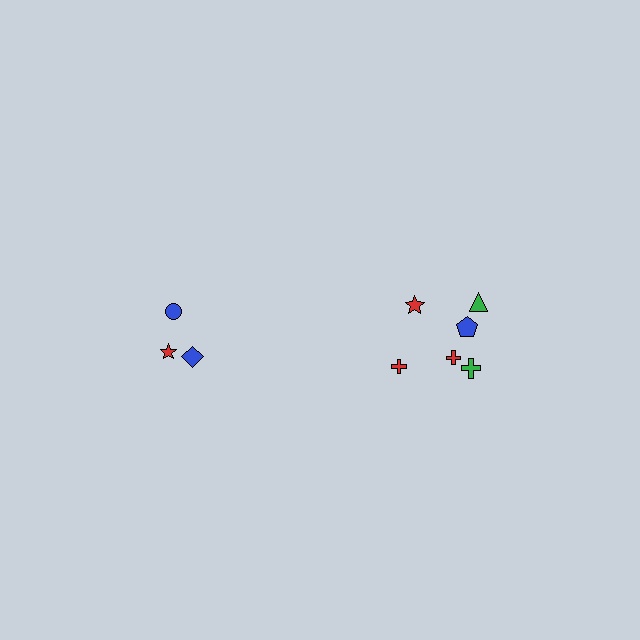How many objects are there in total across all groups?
There are 9 objects.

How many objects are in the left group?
There are 3 objects.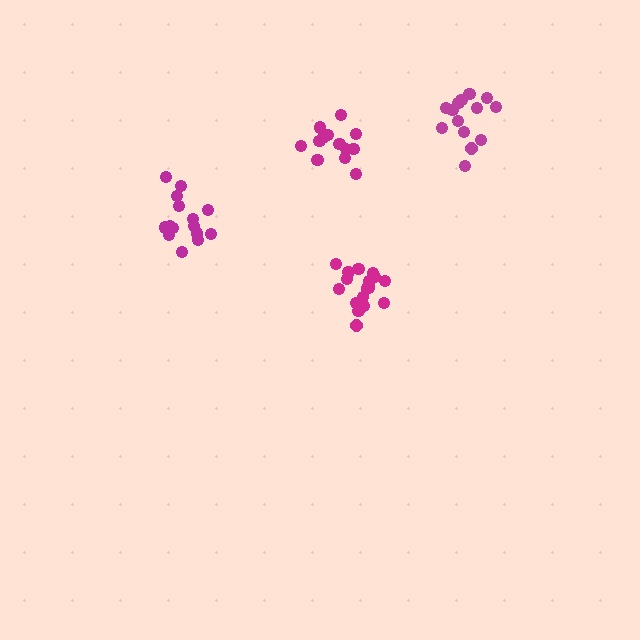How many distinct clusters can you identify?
There are 4 distinct clusters.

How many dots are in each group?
Group 1: 15 dots, Group 2: 14 dots, Group 3: 18 dots, Group 4: 15 dots (62 total).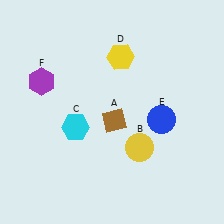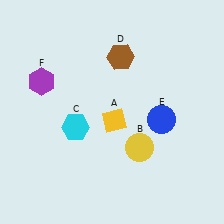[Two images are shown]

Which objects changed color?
A changed from brown to yellow. D changed from yellow to brown.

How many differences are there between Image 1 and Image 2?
There are 2 differences between the two images.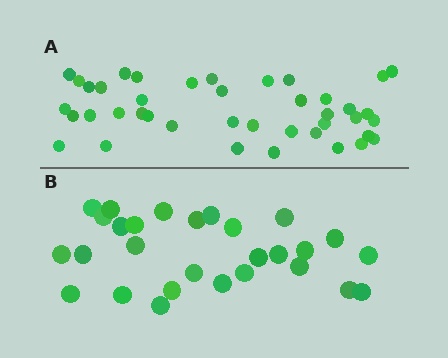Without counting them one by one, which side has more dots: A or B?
Region A (the top region) has more dots.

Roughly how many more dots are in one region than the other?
Region A has approximately 15 more dots than region B.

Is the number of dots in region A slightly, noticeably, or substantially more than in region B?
Region A has substantially more. The ratio is roughly 1.5 to 1.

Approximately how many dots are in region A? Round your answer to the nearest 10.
About 40 dots. (The exact count is 41, which rounds to 40.)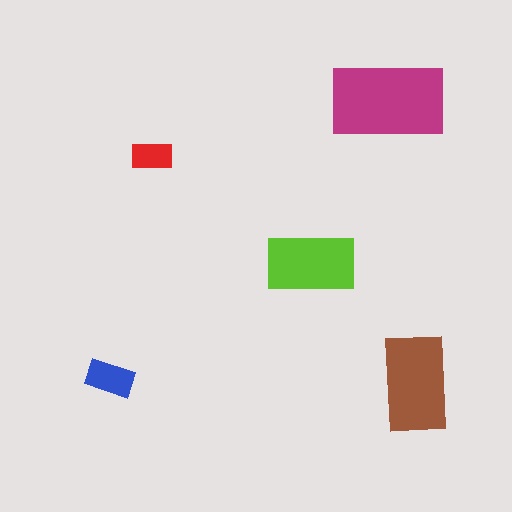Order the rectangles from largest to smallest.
the magenta one, the brown one, the lime one, the blue one, the red one.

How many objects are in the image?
There are 5 objects in the image.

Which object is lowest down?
The brown rectangle is bottommost.